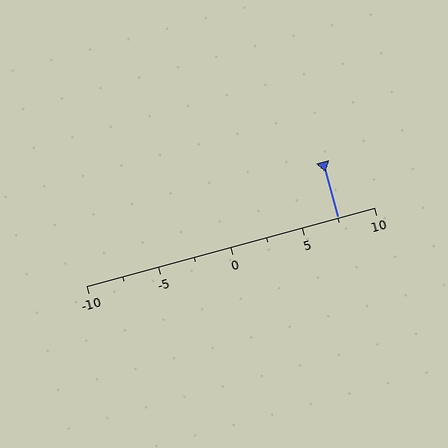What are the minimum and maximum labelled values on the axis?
The axis runs from -10 to 10.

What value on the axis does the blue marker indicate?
The marker indicates approximately 7.5.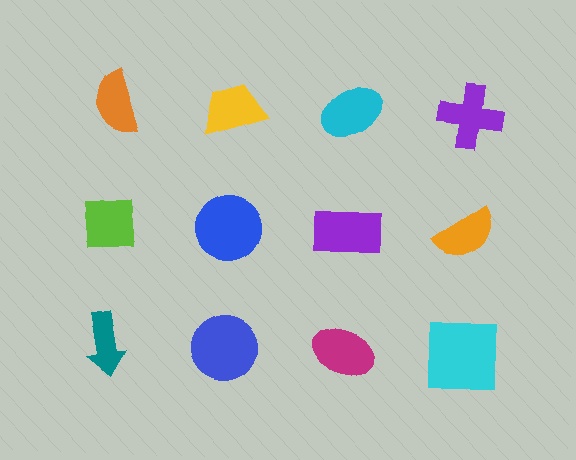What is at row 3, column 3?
A magenta ellipse.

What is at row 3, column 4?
A cyan square.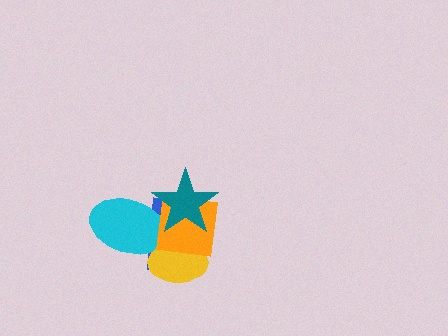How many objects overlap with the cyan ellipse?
4 objects overlap with the cyan ellipse.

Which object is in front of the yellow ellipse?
The orange square is in front of the yellow ellipse.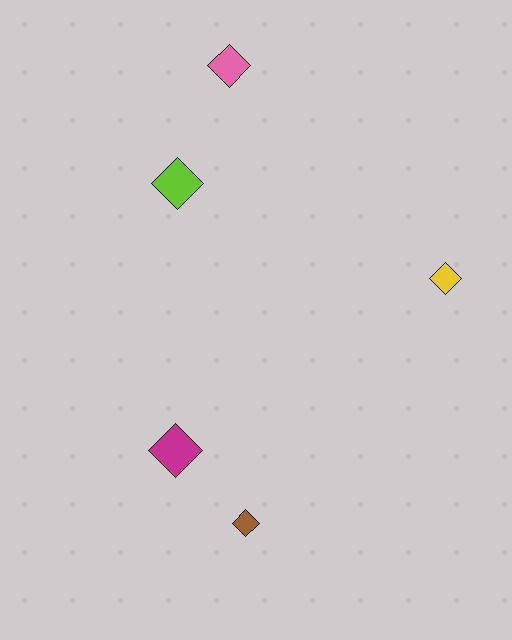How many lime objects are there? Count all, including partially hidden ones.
There is 1 lime object.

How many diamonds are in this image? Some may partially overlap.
There are 5 diamonds.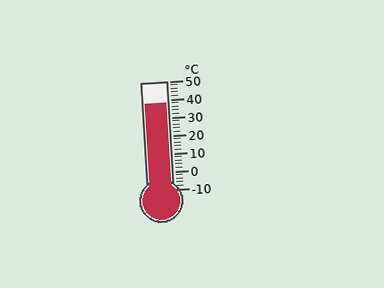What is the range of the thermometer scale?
The thermometer scale ranges from -10°C to 50°C.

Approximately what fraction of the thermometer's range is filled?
The thermometer is filled to approximately 80% of its range.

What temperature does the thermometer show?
The thermometer shows approximately 38°C.